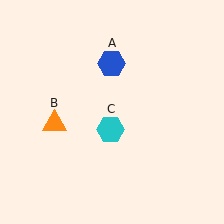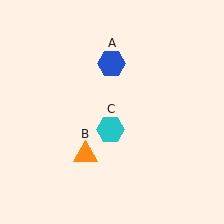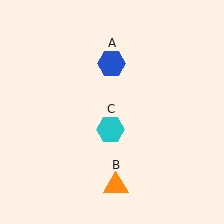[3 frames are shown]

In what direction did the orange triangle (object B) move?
The orange triangle (object B) moved down and to the right.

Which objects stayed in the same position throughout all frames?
Blue hexagon (object A) and cyan hexagon (object C) remained stationary.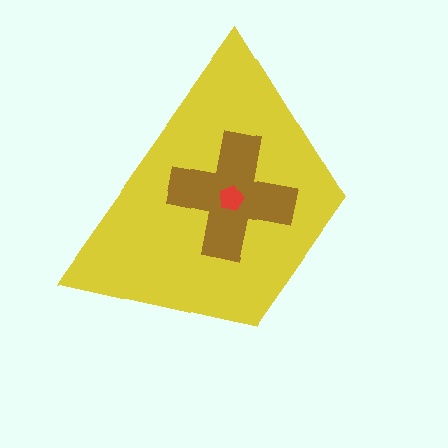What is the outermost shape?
The yellow trapezoid.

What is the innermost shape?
The red pentagon.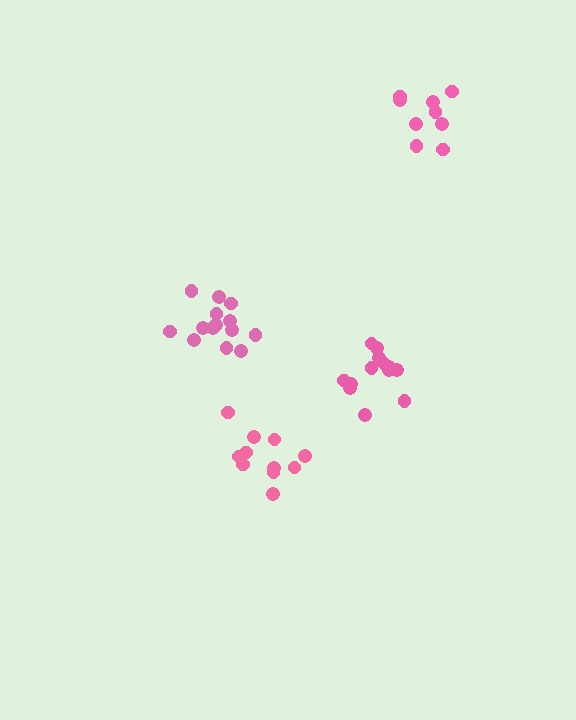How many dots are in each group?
Group 1: 13 dots, Group 2: 9 dots, Group 3: 14 dots, Group 4: 11 dots (47 total).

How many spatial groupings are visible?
There are 4 spatial groupings.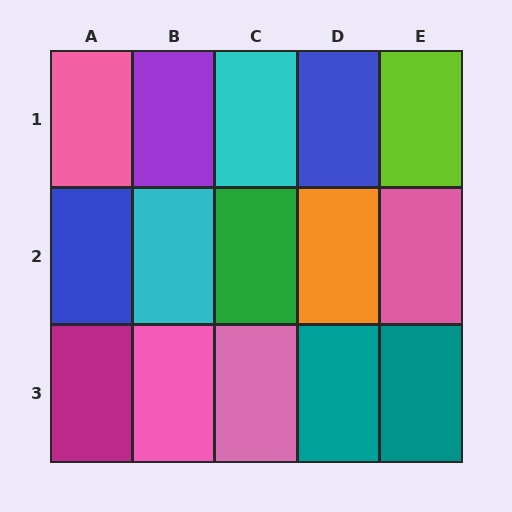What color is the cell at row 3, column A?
Magenta.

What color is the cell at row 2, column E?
Pink.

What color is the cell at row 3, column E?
Teal.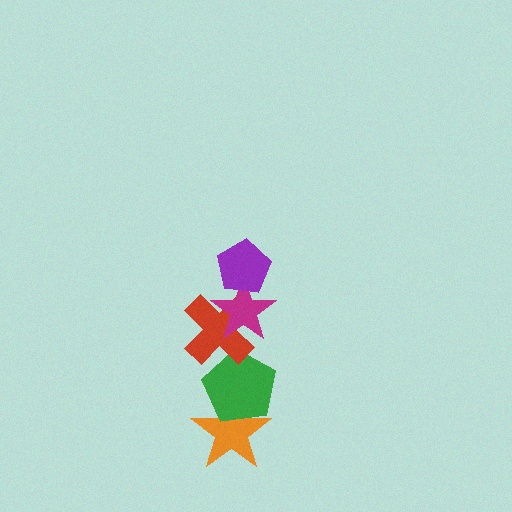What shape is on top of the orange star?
The green pentagon is on top of the orange star.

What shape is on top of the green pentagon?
The red cross is on top of the green pentagon.